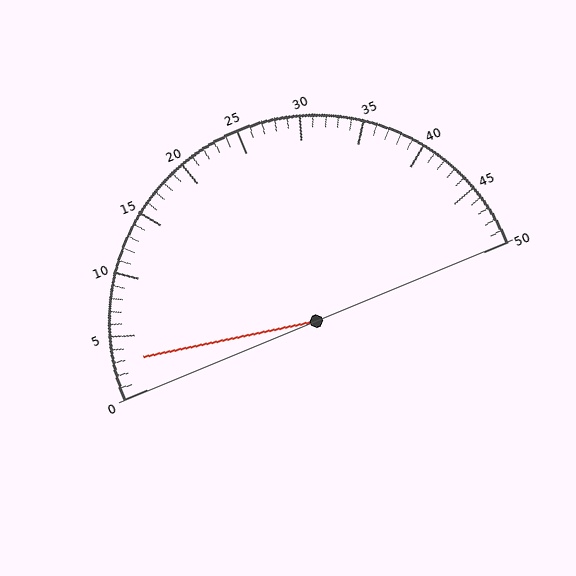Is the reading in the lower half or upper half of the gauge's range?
The reading is in the lower half of the range (0 to 50).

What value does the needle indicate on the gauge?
The needle indicates approximately 3.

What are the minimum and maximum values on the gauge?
The gauge ranges from 0 to 50.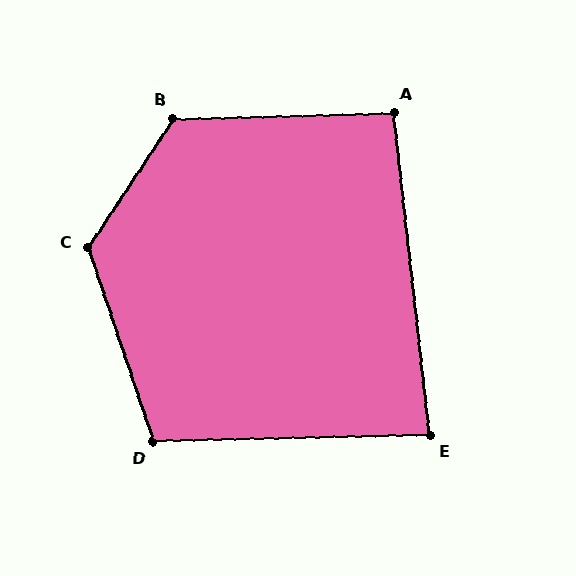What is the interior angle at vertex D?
Approximately 107 degrees (obtuse).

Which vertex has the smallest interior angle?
E, at approximately 85 degrees.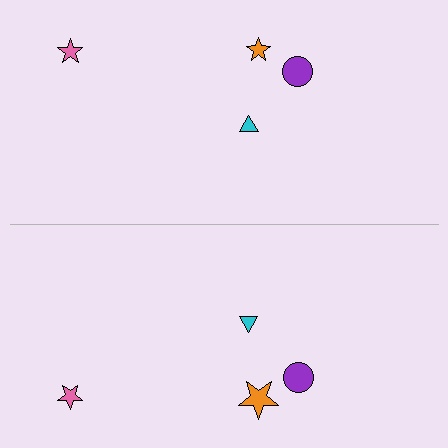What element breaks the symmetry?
The orange star on the bottom side has a different size than its mirror counterpart.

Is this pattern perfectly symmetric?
No, the pattern is not perfectly symmetric. The orange star on the bottom side has a different size than its mirror counterpart.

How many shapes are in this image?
There are 8 shapes in this image.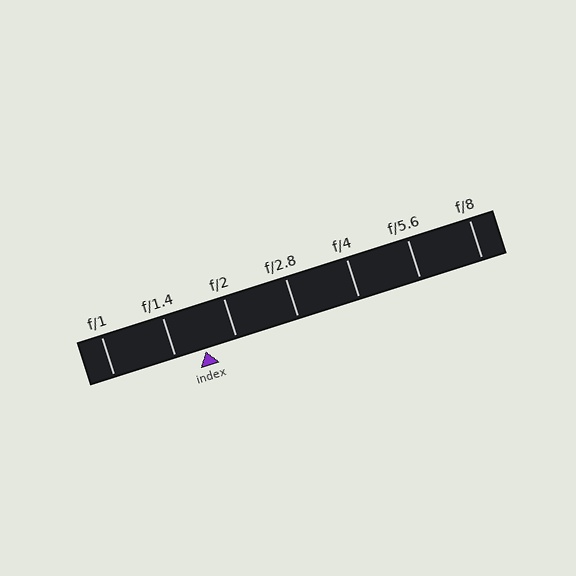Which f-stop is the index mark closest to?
The index mark is closest to f/1.4.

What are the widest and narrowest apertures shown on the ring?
The widest aperture shown is f/1 and the narrowest is f/8.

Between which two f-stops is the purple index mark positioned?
The index mark is between f/1.4 and f/2.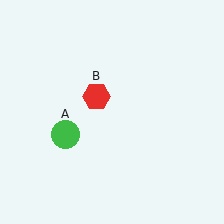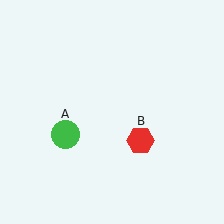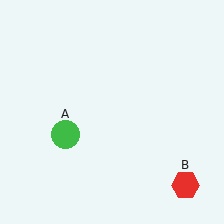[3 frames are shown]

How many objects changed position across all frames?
1 object changed position: red hexagon (object B).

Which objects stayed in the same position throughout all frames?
Green circle (object A) remained stationary.